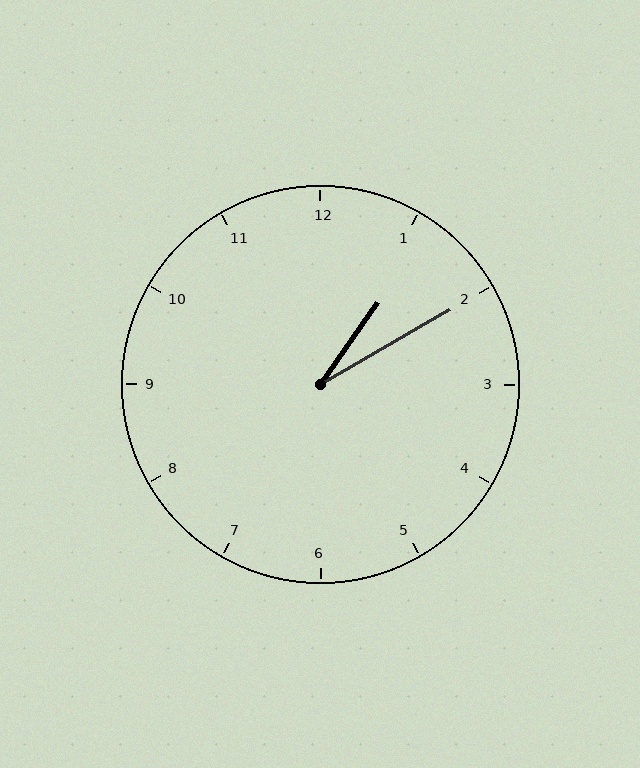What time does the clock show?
1:10.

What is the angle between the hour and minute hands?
Approximately 25 degrees.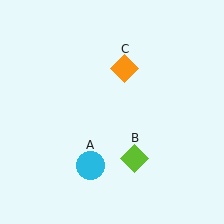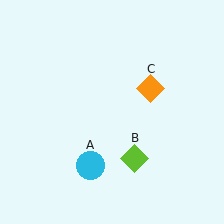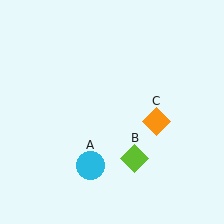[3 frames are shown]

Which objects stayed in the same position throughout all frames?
Cyan circle (object A) and lime diamond (object B) remained stationary.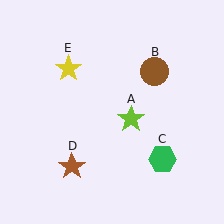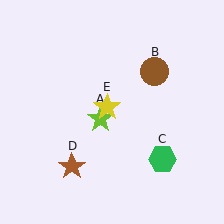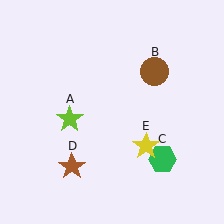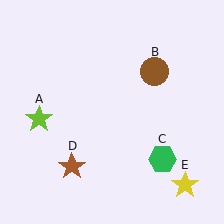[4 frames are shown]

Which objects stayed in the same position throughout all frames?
Brown circle (object B) and green hexagon (object C) and brown star (object D) remained stationary.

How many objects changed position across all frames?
2 objects changed position: lime star (object A), yellow star (object E).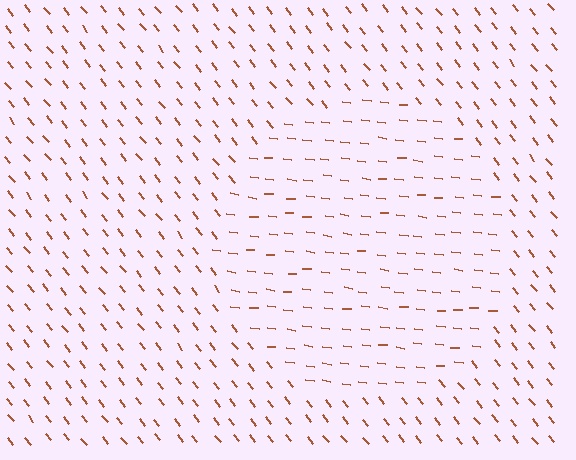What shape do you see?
I see a circle.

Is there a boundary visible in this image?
Yes, there is a texture boundary formed by a change in line orientation.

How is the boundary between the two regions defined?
The boundary is defined purely by a change in line orientation (approximately 45 degrees difference). All lines are the same color and thickness.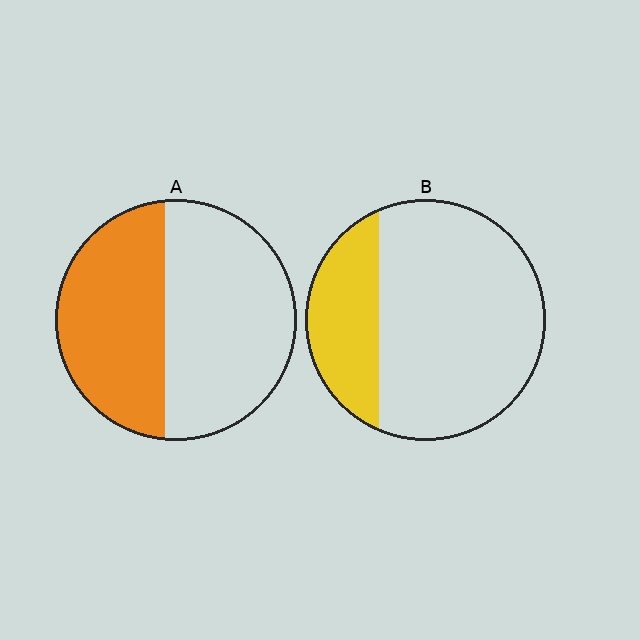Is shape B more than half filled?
No.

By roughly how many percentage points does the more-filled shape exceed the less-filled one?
By roughly 20 percentage points (A over B).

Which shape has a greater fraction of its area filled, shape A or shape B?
Shape A.